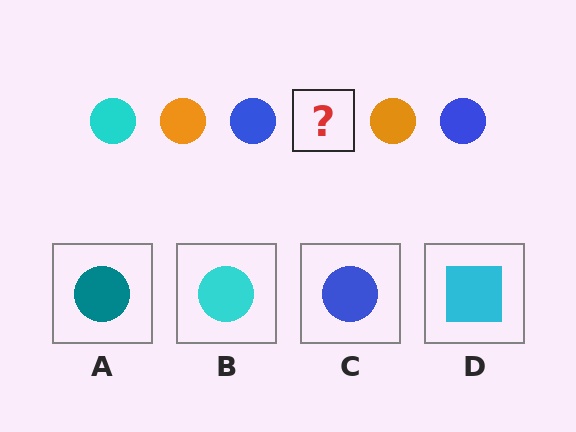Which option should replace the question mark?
Option B.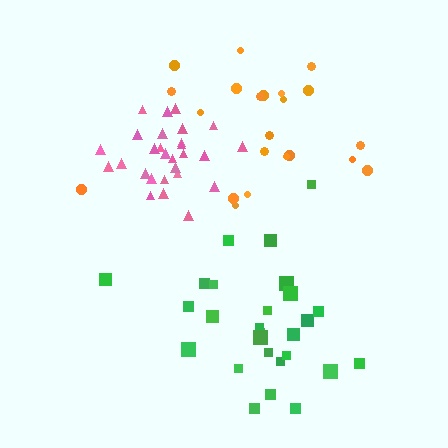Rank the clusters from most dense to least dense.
pink, green, orange.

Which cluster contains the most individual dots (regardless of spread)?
Pink (28).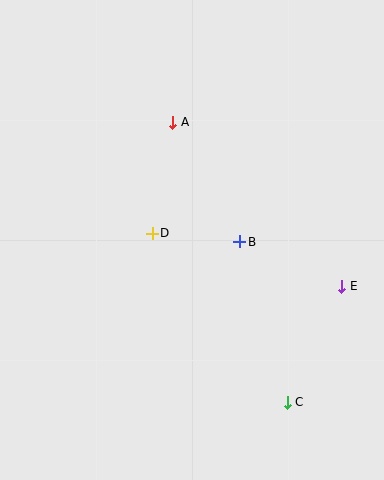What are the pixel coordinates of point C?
Point C is at (287, 402).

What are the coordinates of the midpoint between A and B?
The midpoint between A and B is at (206, 182).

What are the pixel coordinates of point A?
Point A is at (173, 122).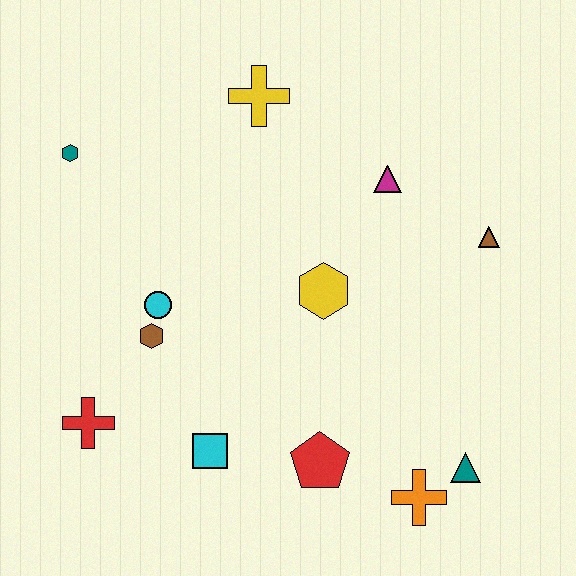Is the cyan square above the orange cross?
Yes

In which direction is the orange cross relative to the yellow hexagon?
The orange cross is below the yellow hexagon.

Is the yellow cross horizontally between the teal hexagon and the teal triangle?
Yes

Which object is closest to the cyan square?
The red pentagon is closest to the cyan square.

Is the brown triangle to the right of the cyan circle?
Yes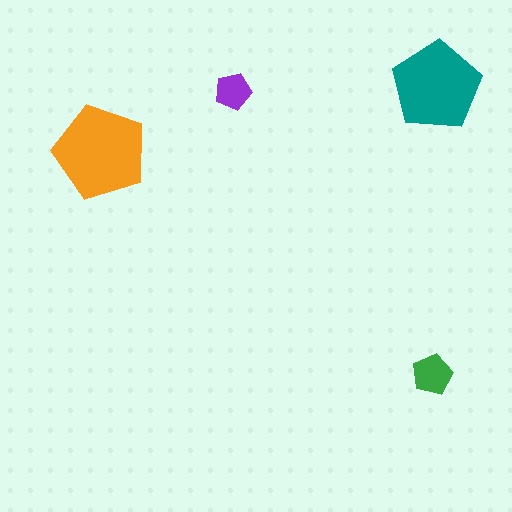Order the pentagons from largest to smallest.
the orange one, the teal one, the green one, the purple one.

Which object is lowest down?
The green pentagon is bottommost.